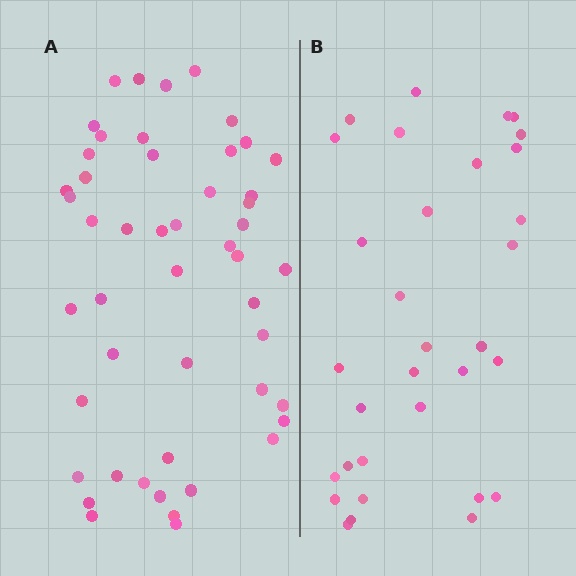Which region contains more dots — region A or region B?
Region A (the left region) has more dots.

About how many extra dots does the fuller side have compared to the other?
Region A has approximately 15 more dots than region B.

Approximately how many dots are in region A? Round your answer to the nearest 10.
About 50 dots. (The exact count is 49, which rounds to 50.)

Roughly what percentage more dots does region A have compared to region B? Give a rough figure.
About 55% more.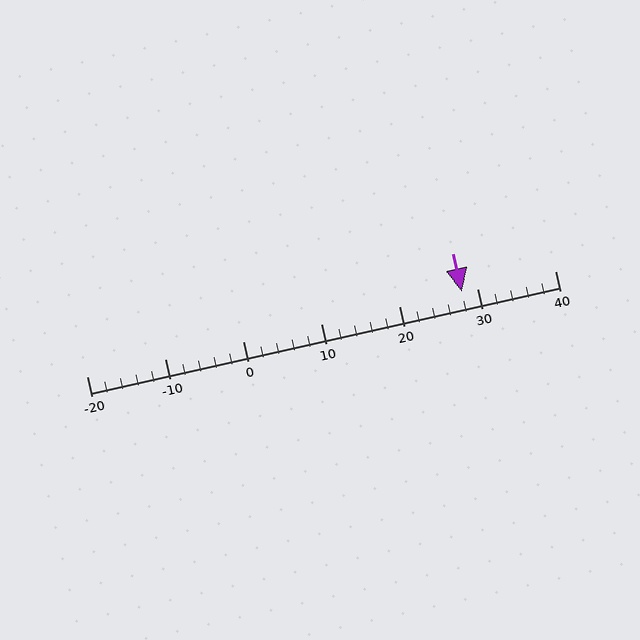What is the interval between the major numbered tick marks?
The major tick marks are spaced 10 units apart.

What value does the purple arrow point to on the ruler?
The purple arrow points to approximately 28.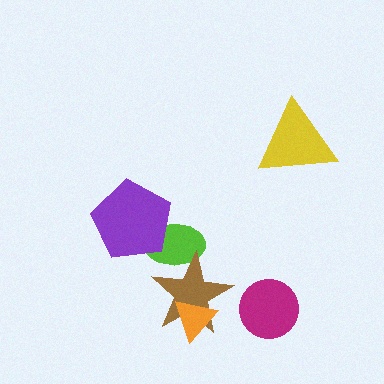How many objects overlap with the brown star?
2 objects overlap with the brown star.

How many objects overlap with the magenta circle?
0 objects overlap with the magenta circle.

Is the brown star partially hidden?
Yes, it is partially covered by another shape.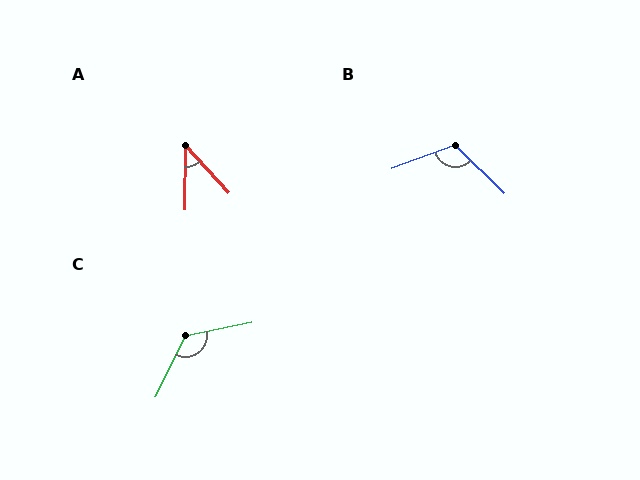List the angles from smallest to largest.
A (43°), B (115°), C (128°).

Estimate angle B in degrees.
Approximately 115 degrees.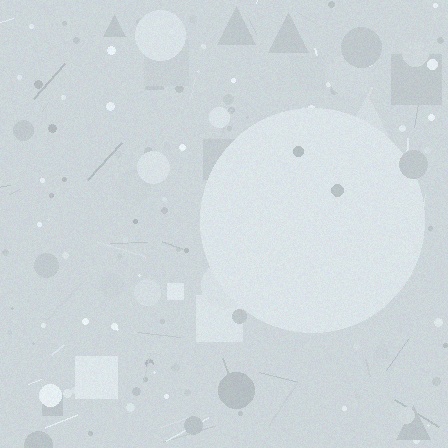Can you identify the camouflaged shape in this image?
The camouflaged shape is a circle.